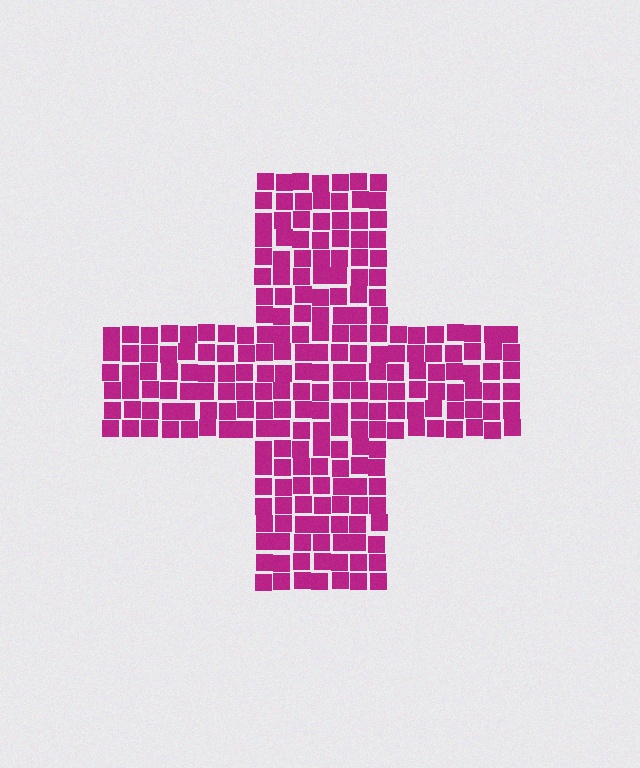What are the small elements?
The small elements are squares.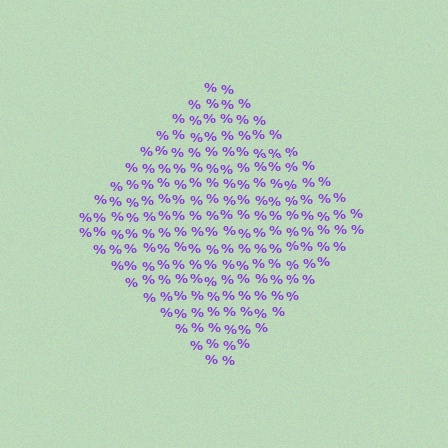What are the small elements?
The small elements are percent signs.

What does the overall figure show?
The overall figure shows a diamond.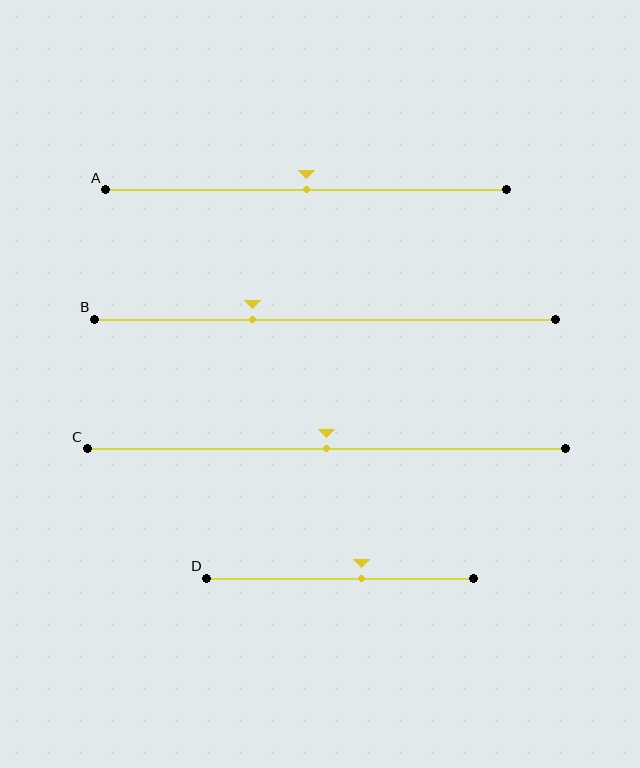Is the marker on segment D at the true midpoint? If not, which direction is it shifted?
No, the marker on segment D is shifted to the right by about 8% of the segment length.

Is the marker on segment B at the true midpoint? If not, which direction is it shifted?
No, the marker on segment B is shifted to the left by about 16% of the segment length.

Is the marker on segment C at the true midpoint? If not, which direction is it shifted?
Yes, the marker on segment C is at the true midpoint.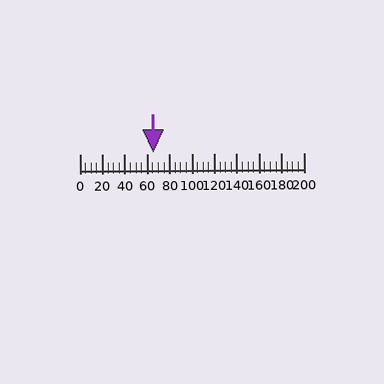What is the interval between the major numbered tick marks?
The major tick marks are spaced 20 units apart.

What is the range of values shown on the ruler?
The ruler shows values from 0 to 200.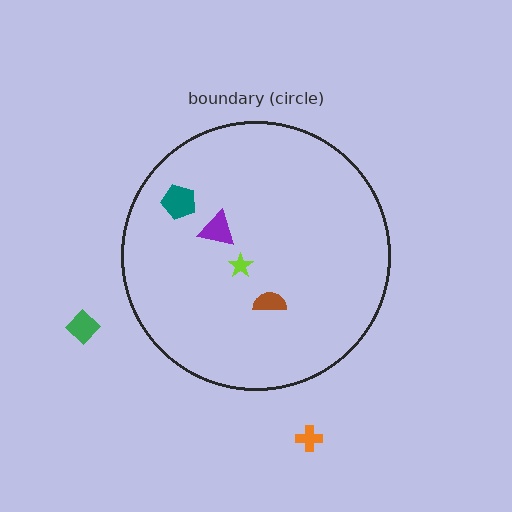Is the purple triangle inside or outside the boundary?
Inside.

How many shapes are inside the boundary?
4 inside, 2 outside.